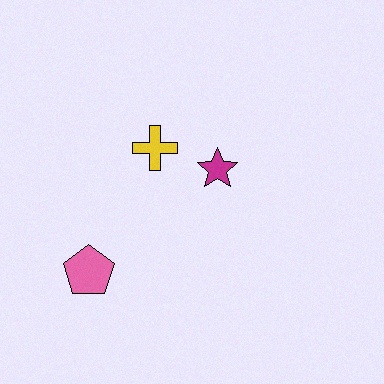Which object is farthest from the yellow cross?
The pink pentagon is farthest from the yellow cross.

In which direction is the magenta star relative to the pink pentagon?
The magenta star is to the right of the pink pentagon.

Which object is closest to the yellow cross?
The magenta star is closest to the yellow cross.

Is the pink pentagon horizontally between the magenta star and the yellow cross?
No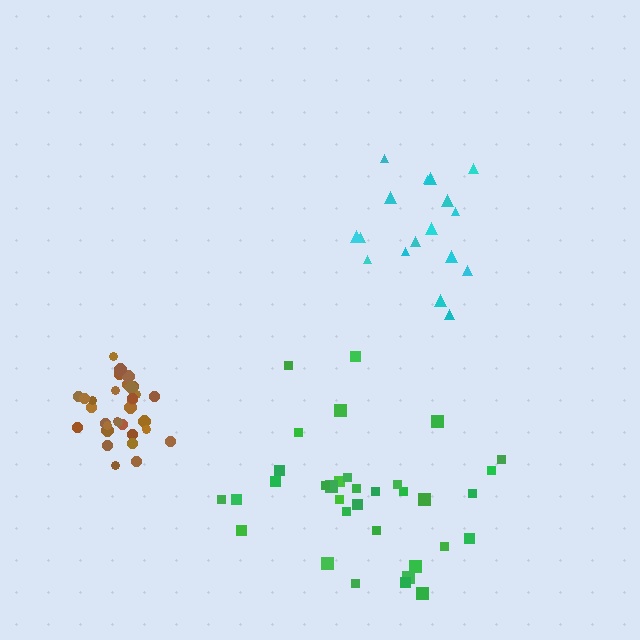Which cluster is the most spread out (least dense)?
Green.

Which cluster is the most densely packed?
Brown.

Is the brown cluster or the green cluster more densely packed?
Brown.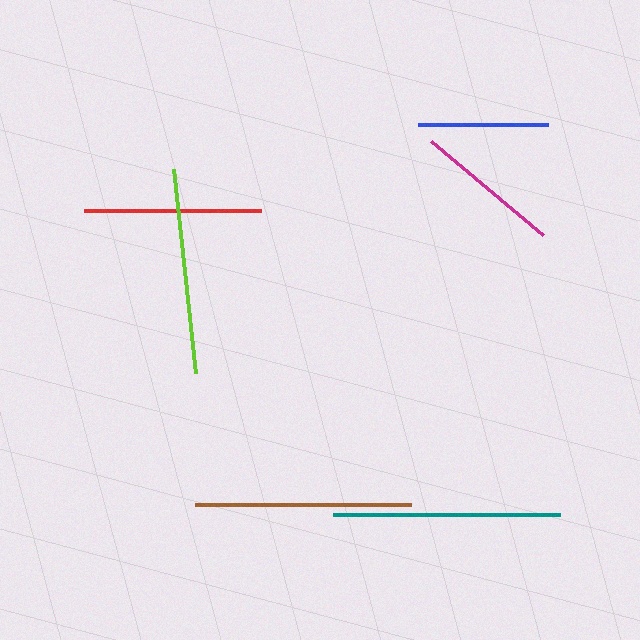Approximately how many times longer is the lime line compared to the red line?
The lime line is approximately 1.2 times the length of the red line.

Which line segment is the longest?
The teal line is the longest at approximately 228 pixels.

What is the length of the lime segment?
The lime segment is approximately 205 pixels long.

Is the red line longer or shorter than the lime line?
The lime line is longer than the red line.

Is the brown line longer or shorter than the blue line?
The brown line is longer than the blue line.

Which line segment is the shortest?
The blue line is the shortest at approximately 130 pixels.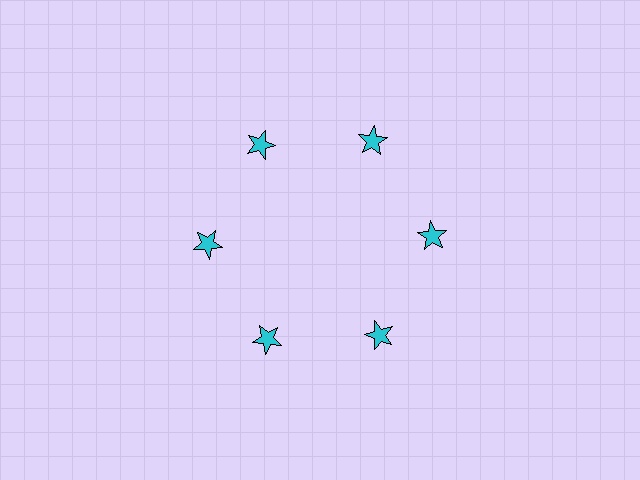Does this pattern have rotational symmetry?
Yes, this pattern has 6-fold rotational symmetry. It looks the same after rotating 60 degrees around the center.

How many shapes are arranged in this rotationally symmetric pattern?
There are 6 shapes, arranged in 6 groups of 1.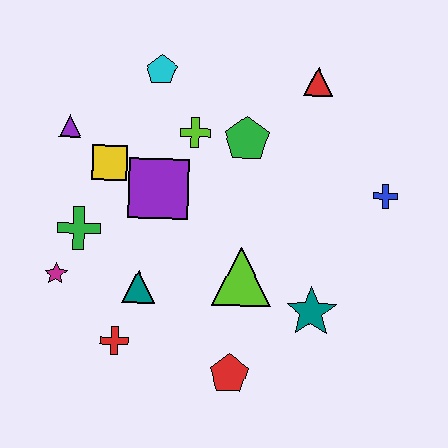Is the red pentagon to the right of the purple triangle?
Yes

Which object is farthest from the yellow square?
The blue cross is farthest from the yellow square.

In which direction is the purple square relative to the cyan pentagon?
The purple square is below the cyan pentagon.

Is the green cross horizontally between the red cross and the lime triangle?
No